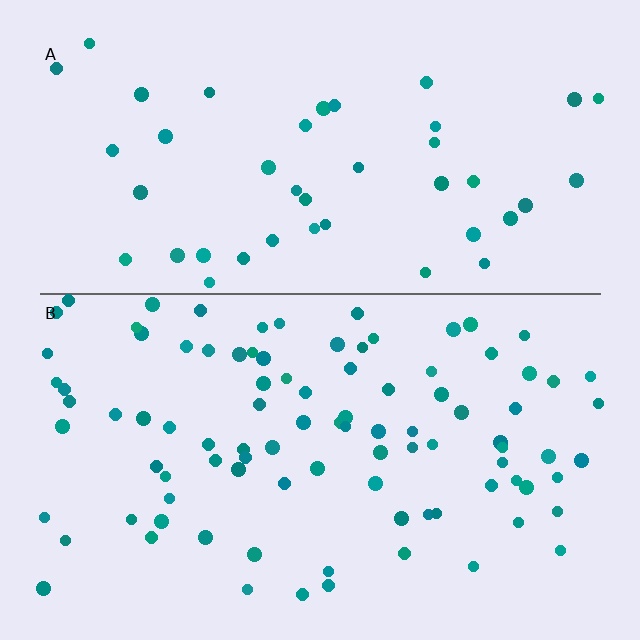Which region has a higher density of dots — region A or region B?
B (the bottom).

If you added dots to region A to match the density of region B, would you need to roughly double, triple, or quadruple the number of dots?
Approximately double.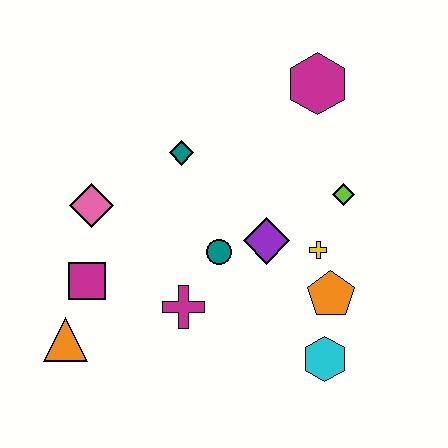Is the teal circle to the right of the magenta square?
Yes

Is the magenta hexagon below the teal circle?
No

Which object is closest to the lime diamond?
The yellow cross is closest to the lime diamond.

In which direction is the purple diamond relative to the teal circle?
The purple diamond is to the right of the teal circle.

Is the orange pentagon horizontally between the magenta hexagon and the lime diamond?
Yes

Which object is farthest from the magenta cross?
The magenta hexagon is farthest from the magenta cross.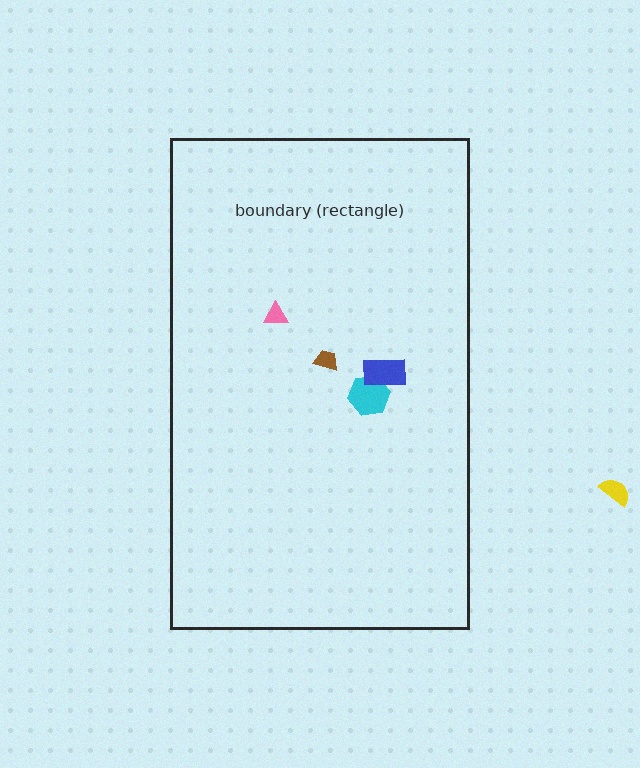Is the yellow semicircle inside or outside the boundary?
Outside.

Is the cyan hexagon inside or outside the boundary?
Inside.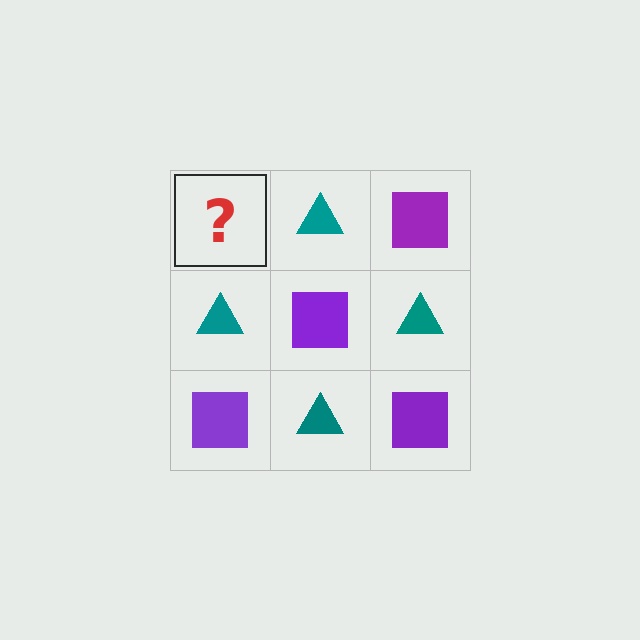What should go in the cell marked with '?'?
The missing cell should contain a purple square.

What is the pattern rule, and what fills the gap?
The rule is that it alternates purple square and teal triangle in a checkerboard pattern. The gap should be filled with a purple square.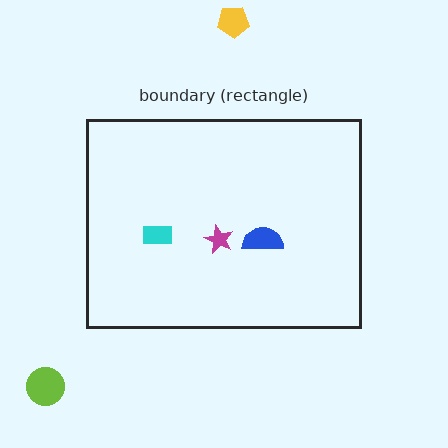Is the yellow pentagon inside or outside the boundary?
Outside.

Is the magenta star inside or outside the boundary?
Inside.